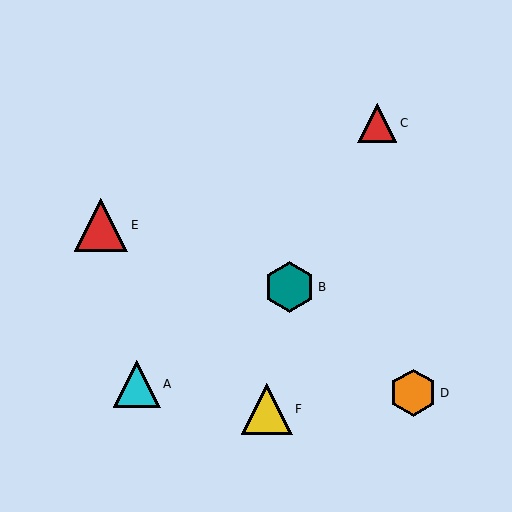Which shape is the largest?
The red triangle (labeled E) is the largest.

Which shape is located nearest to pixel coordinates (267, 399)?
The yellow triangle (labeled F) at (267, 409) is nearest to that location.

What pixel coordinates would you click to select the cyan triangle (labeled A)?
Click at (137, 384) to select the cyan triangle A.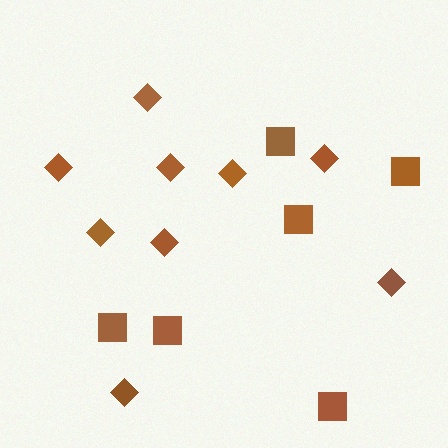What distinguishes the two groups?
There are 2 groups: one group of diamonds (9) and one group of squares (6).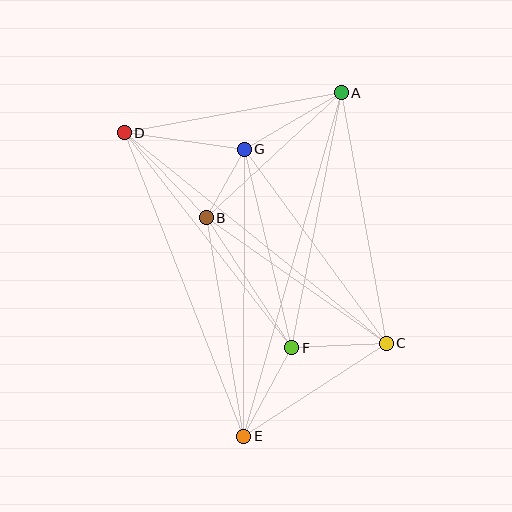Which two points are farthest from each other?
Points A and E are farthest from each other.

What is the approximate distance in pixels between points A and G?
The distance between A and G is approximately 113 pixels.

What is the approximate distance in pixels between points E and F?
The distance between E and F is approximately 101 pixels.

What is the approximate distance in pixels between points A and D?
The distance between A and D is approximately 221 pixels.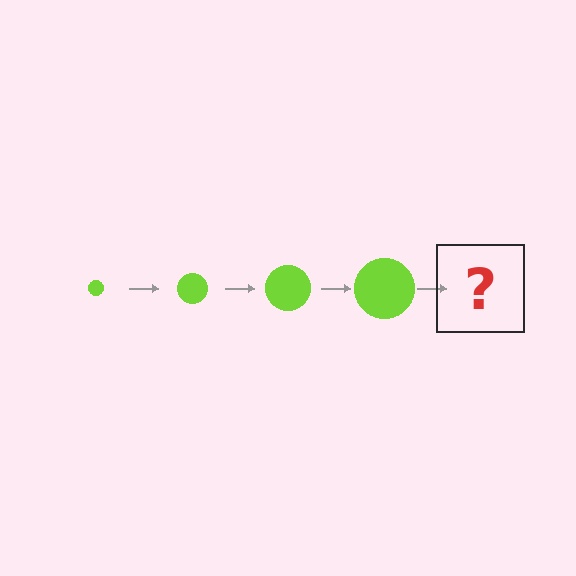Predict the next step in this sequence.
The next step is a lime circle, larger than the previous one.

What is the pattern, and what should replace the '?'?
The pattern is that the circle gets progressively larger each step. The '?' should be a lime circle, larger than the previous one.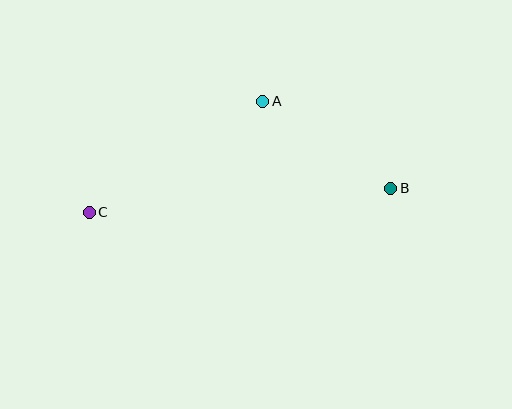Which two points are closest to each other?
Points A and B are closest to each other.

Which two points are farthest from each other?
Points B and C are farthest from each other.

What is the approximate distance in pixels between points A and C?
The distance between A and C is approximately 206 pixels.